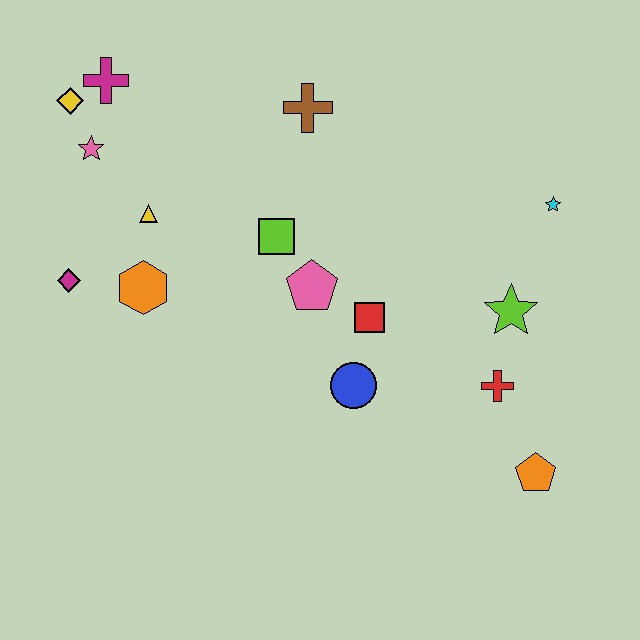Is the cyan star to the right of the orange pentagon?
Yes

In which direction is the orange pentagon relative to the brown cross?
The orange pentagon is below the brown cross.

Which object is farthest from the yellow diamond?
The orange pentagon is farthest from the yellow diamond.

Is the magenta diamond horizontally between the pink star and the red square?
No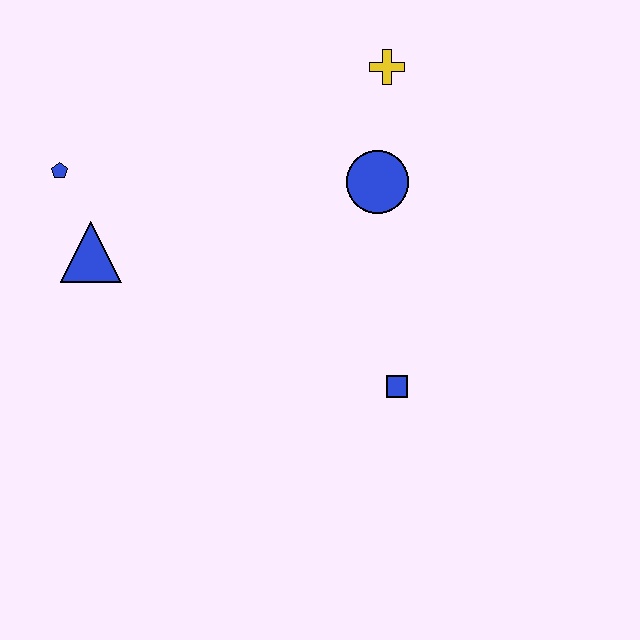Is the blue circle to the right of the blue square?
No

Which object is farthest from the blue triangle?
The yellow cross is farthest from the blue triangle.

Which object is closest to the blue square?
The blue circle is closest to the blue square.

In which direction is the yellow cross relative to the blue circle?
The yellow cross is above the blue circle.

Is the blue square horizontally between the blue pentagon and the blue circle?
No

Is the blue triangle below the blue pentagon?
Yes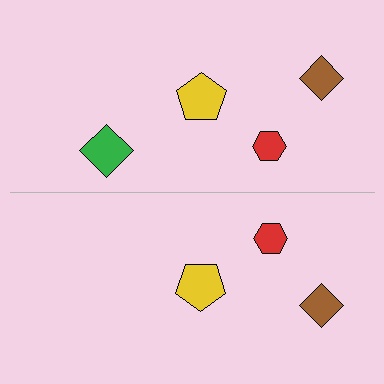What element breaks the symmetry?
A green diamond is missing from the bottom side.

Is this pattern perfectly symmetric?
No, the pattern is not perfectly symmetric. A green diamond is missing from the bottom side.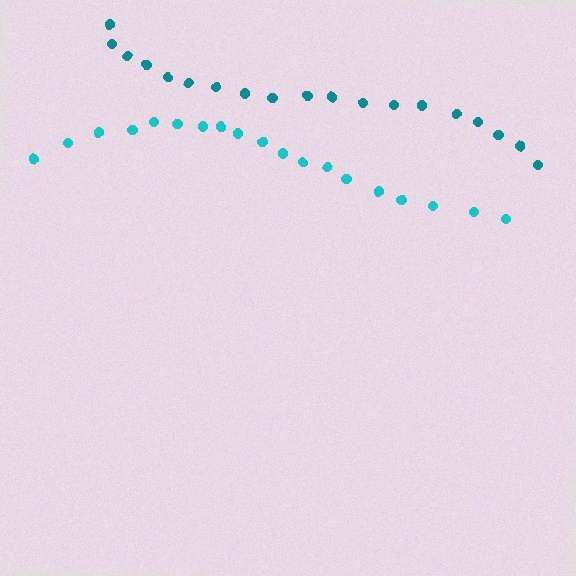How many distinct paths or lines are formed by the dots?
There are 2 distinct paths.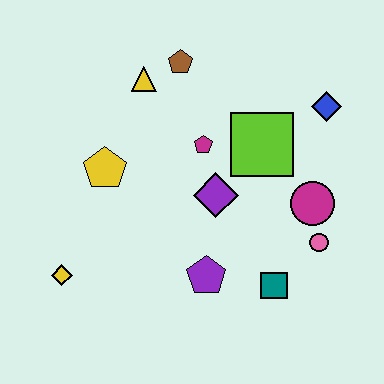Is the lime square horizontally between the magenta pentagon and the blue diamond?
Yes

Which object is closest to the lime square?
The magenta pentagon is closest to the lime square.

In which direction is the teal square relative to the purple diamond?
The teal square is below the purple diamond.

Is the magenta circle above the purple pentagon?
Yes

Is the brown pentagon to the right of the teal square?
No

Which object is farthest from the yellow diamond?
The blue diamond is farthest from the yellow diamond.